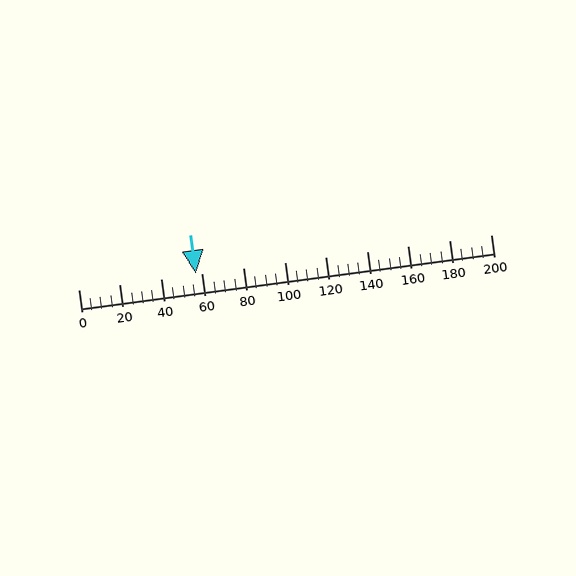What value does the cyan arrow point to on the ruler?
The cyan arrow points to approximately 57.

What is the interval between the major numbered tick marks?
The major tick marks are spaced 20 units apart.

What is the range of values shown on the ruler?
The ruler shows values from 0 to 200.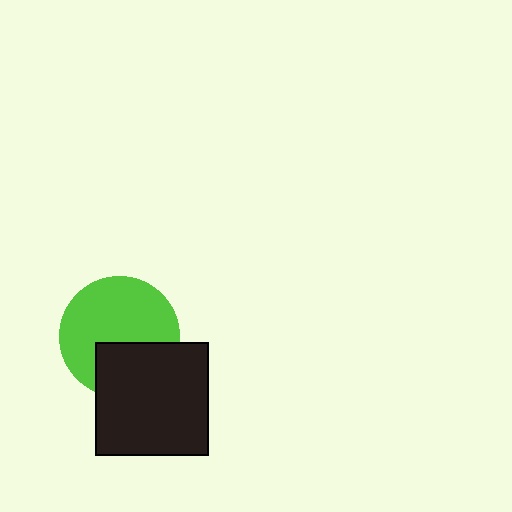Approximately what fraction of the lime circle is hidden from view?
Roughly 34% of the lime circle is hidden behind the black square.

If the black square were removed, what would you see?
You would see the complete lime circle.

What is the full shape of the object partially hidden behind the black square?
The partially hidden object is a lime circle.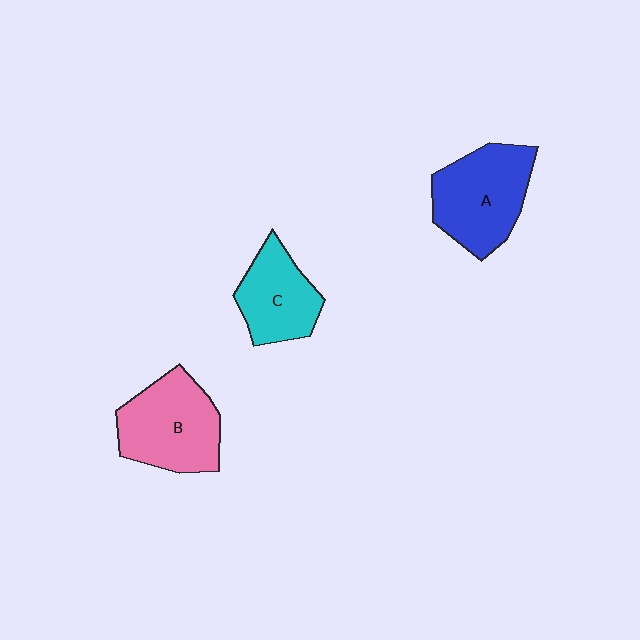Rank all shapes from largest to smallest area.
From largest to smallest: A (blue), B (pink), C (cyan).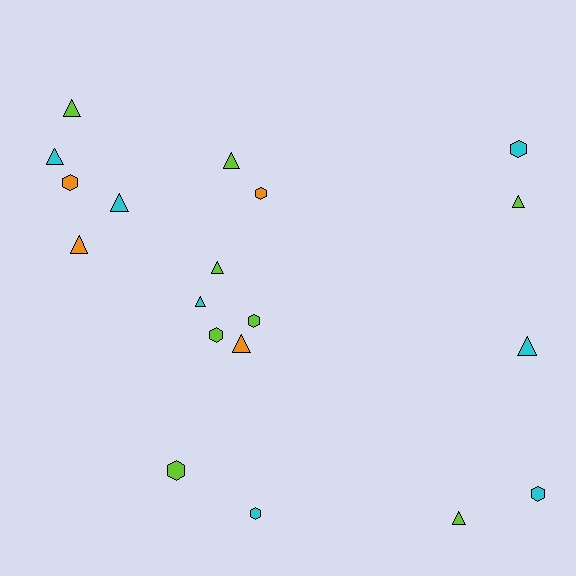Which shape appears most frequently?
Triangle, with 11 objects.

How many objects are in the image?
There are 19 objects.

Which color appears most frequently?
Lime, with 8 objects.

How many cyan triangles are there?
There are 4 cyan triangles.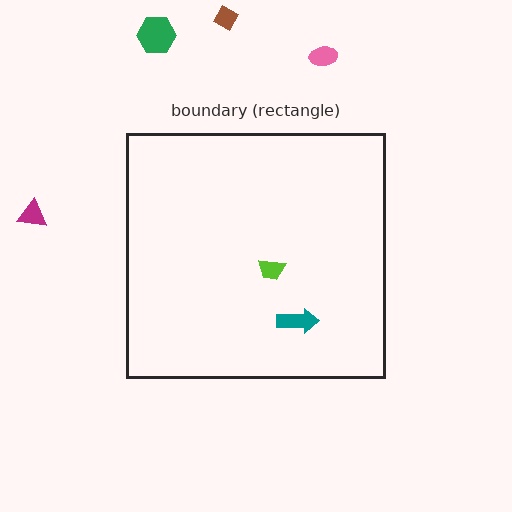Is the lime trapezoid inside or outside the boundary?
Inside.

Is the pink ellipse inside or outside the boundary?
Outside.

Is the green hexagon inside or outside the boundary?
Outside.